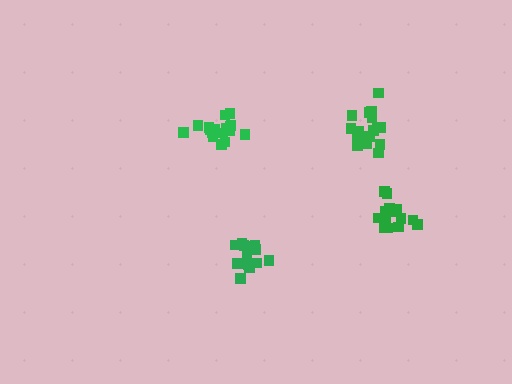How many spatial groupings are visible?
There are 4 spatial groupings.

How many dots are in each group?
Group 1: 17 dots, Group 2: 19 dots, Group 3: 15 dots, Group 4: 14 dots (65 total).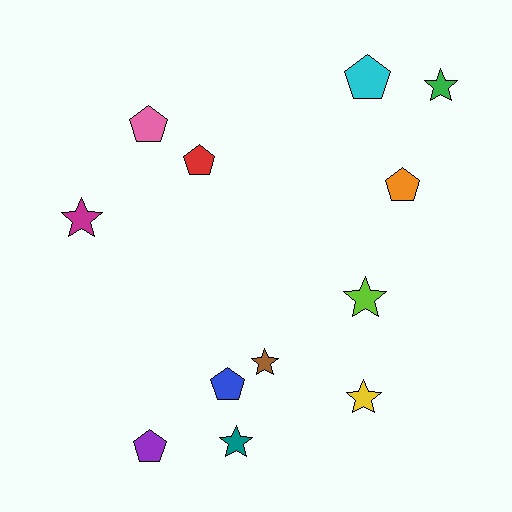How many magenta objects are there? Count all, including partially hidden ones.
There is 1 magenta object.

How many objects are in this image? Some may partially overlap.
There are 12 objects.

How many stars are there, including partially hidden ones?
There are 6 stars.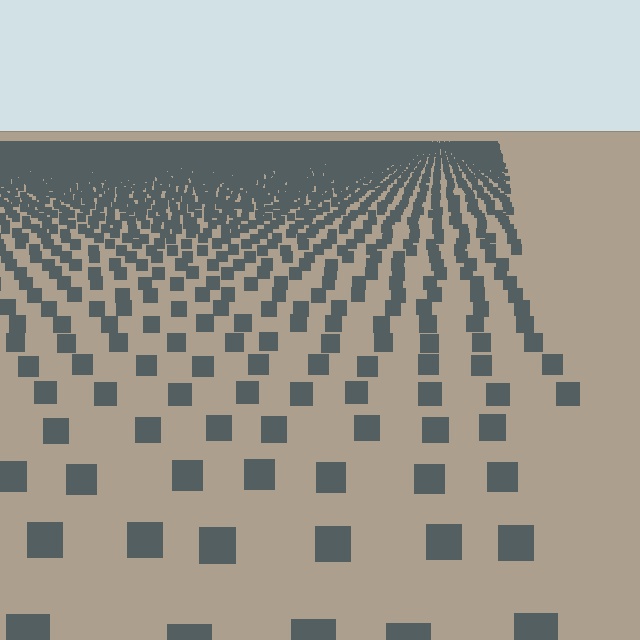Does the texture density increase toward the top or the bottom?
Density increases toward the top.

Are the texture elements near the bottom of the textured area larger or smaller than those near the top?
Larger. Near the bottom, elements are closer to the viewer and appear at a bigger on-screen size.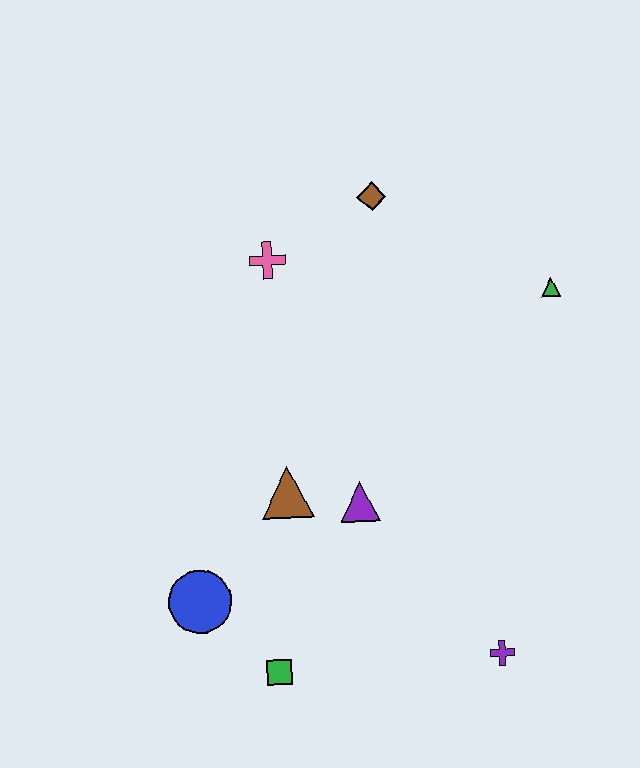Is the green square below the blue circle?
Yes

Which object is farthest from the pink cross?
The purple cross is farthest from the pink cross.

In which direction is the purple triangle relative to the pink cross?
The purple triangle is below the pink cross.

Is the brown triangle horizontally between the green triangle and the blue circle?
Yes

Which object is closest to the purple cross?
The purple triangle is closest to the purple cross.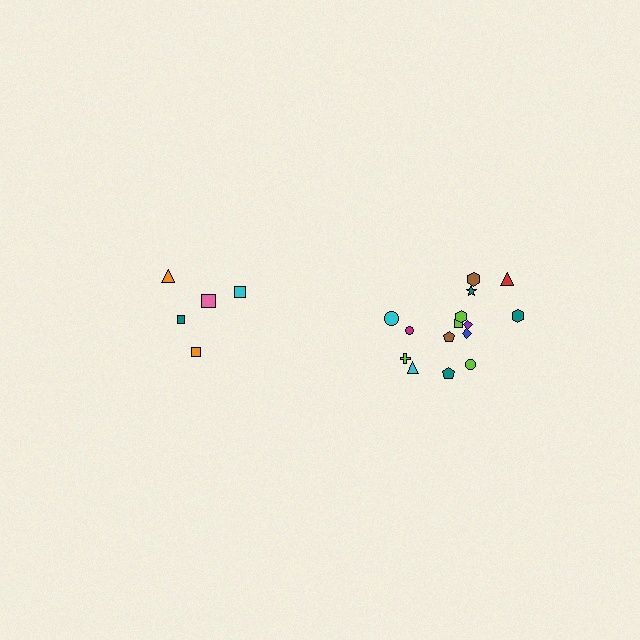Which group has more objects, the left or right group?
The right group.